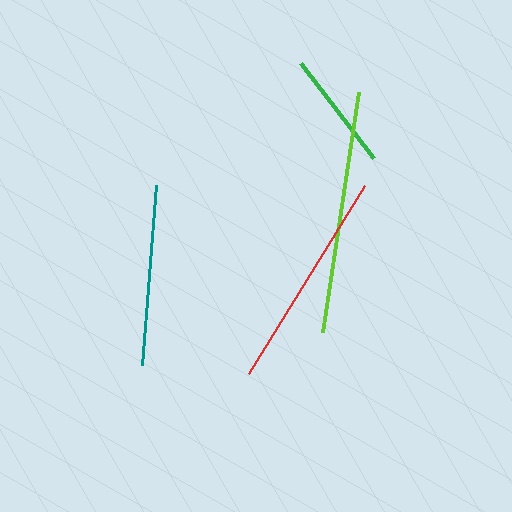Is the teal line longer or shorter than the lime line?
The lime line is longer than the teal line.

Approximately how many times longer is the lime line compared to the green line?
The lime line is approximately 2.0 times the length of the green line.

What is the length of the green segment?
The green segment is approximately 120 pixels long.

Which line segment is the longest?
The lime line is the longest at approximately 243 pixels.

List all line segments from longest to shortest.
From longest to shortest: lime, red, teal, green.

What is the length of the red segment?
The red segment is approximately 221 pixels long.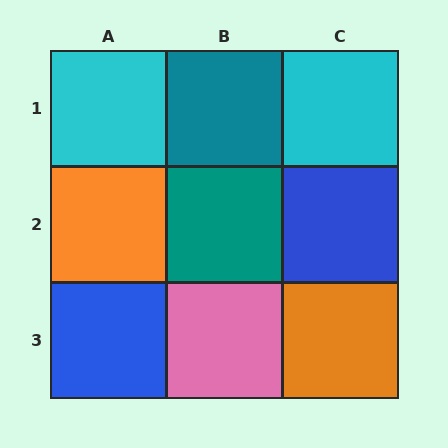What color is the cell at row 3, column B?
Pink.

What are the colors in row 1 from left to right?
Cyan, teal, cyan.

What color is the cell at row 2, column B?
Teal.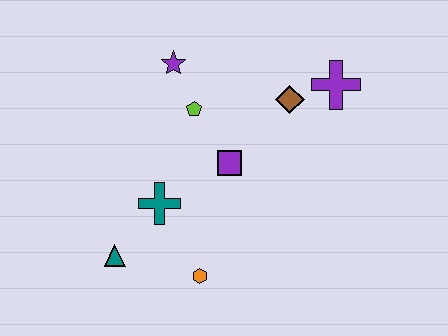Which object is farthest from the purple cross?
The teal triangle is farthest from the purple cross.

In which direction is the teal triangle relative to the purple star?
The teal triangle is below the purple star.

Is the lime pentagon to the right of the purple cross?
No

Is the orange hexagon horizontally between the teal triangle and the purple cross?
Yes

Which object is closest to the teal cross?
The teal triangle is closest to the teal cross.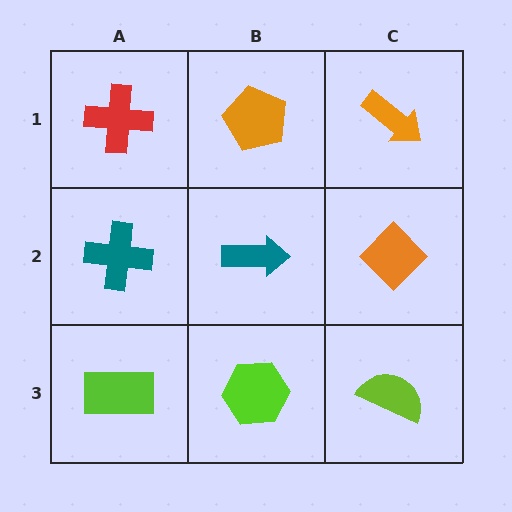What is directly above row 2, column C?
An orange arrow.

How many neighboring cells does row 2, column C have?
3.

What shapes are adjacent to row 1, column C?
An orange diamond (row 2, column C), an orange pentagon (row 1, column B).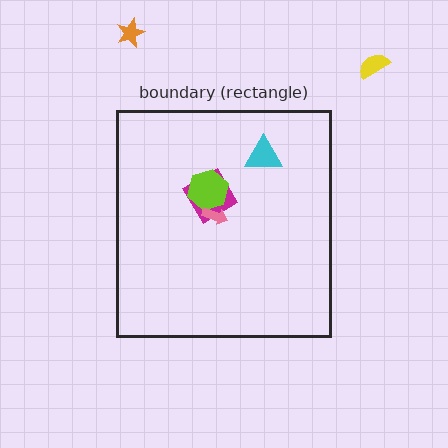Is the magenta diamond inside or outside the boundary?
Inside.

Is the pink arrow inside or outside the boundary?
Inside.